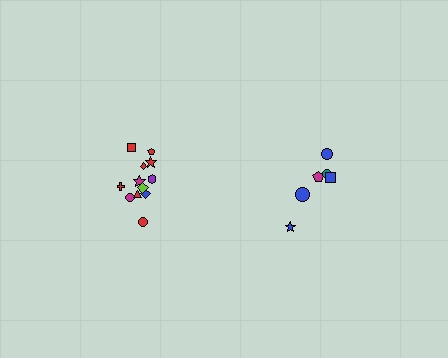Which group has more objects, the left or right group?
The left group.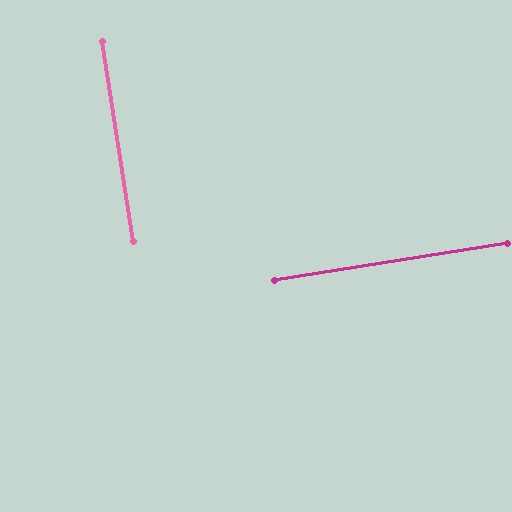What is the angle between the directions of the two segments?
Approximately 90 degrees.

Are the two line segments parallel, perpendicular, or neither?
Perpendicular — they meet at approximately 90°.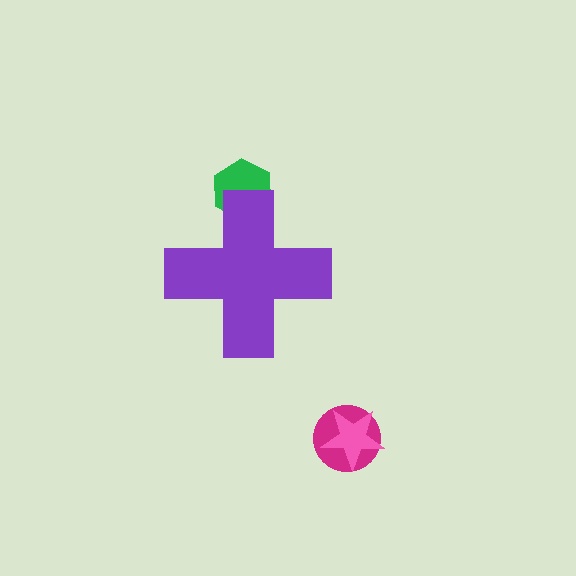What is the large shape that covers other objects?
A purple cross.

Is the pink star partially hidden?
No, the pink star is fully visible.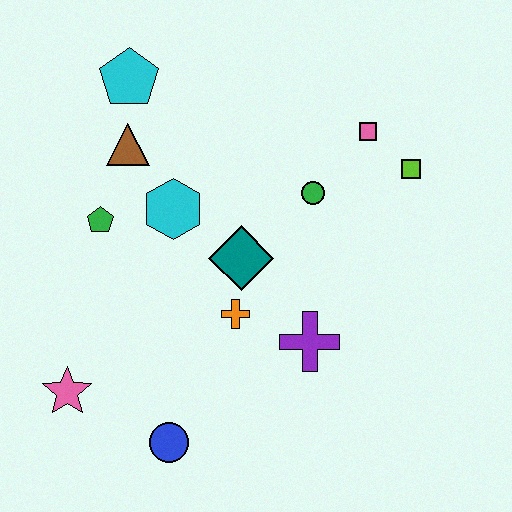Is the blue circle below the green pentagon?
Yes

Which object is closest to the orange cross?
The teal diamond is closest to the orange cross.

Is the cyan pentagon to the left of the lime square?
Yes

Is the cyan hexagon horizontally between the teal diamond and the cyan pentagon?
Yes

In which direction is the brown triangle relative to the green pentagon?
The brown triangle is above the green pentagon.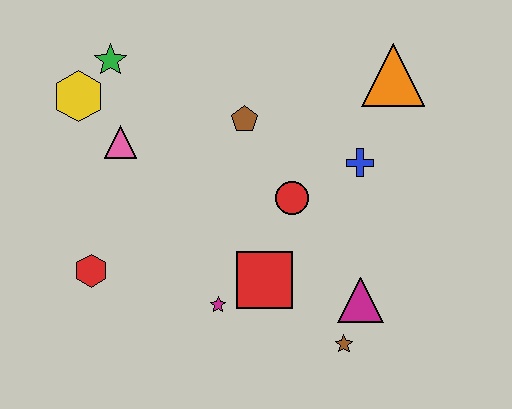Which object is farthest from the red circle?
The yellow hexagon is farthest from the red circle.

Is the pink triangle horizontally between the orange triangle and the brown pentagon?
No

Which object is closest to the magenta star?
The red square is closest to the magenta star.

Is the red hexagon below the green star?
Yes